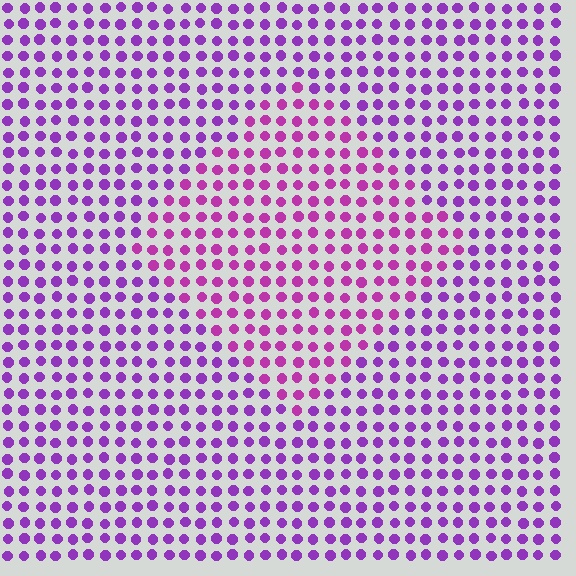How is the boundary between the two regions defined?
The boundary is defined purely by a slight shift in hue (about 27 degrees). Spacing, size, and orientation are identical on both sides.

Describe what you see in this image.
The image is filled with small purple elements in a uniform arrangement. A diamond-shaped region is visible where the elements are tinted to a slightly different hue, forming a subtle color boundary.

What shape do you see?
I see a diamond.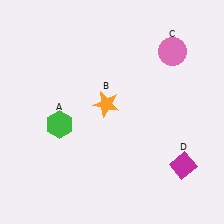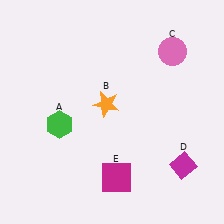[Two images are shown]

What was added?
A magenta square (E) was added in Image 2.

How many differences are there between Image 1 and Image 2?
There is 1 difference between the two images.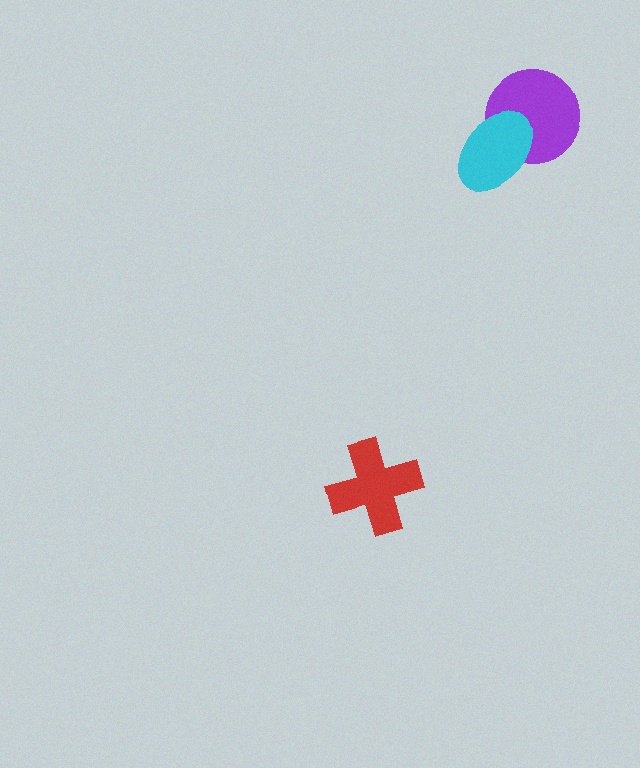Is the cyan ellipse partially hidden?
No, no other shape covers it.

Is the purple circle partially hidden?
Yes, it is partially covered by another shape.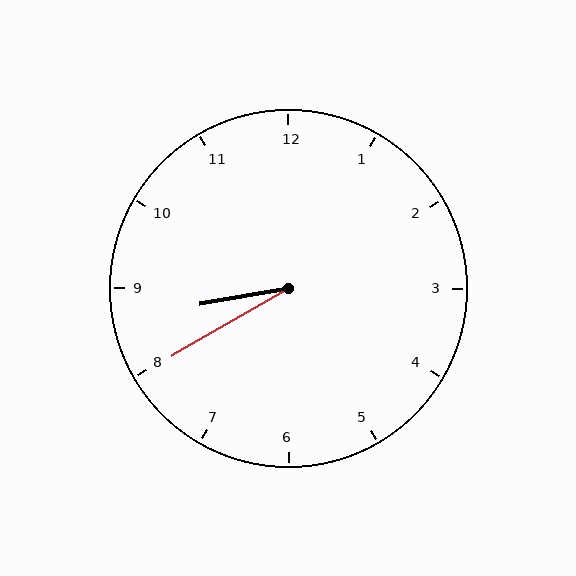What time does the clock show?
8:40.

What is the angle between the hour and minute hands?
Approximately 20 degrees.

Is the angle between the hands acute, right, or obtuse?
It is acute.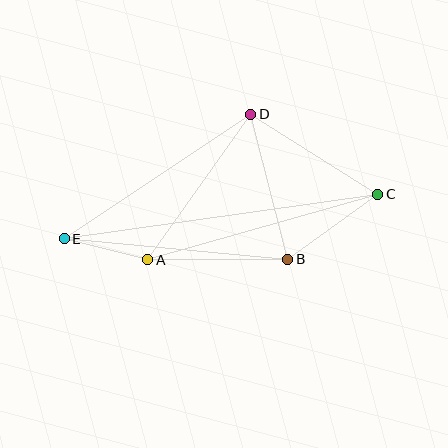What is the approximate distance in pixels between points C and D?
The distance between C and D is approximately 150 pixels.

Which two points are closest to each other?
Points A and E are closest to each other.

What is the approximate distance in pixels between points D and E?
The distance between D and E is approximately 224 pixels.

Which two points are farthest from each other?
Points C and E are farthest from each other.